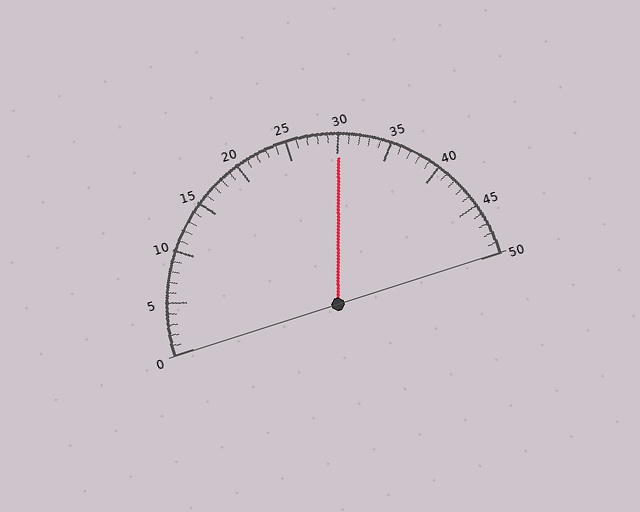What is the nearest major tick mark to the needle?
The nearest major tick mark is 30.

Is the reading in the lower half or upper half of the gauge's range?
The reading is in the upper half of the range (0 to 50).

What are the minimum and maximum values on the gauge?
The gauge ranges from 0 to 50.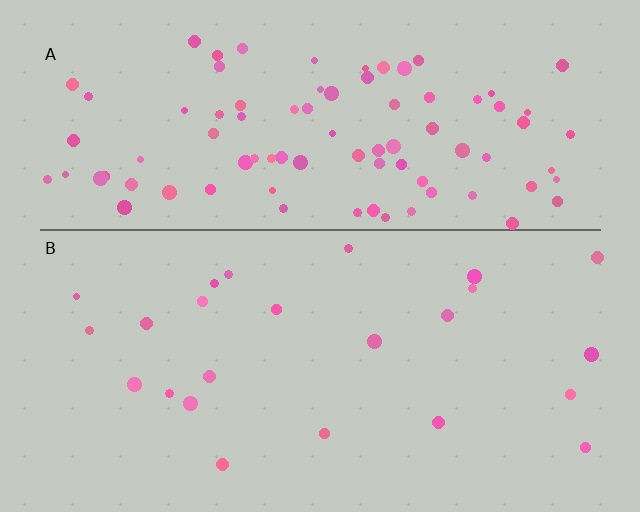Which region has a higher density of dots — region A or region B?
A (the top).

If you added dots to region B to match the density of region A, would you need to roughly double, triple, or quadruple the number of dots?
Approximately quadruple.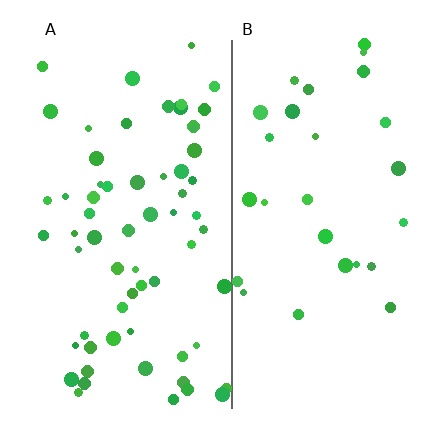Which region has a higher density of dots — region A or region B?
A (the left).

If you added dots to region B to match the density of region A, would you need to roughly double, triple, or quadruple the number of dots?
Approximately double.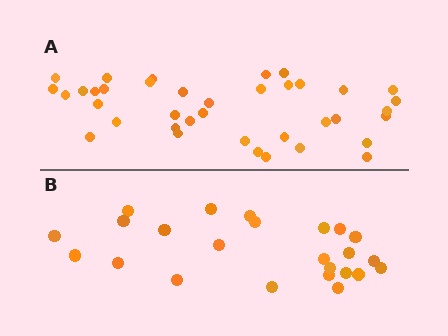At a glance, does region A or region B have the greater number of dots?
Region A (the top region) has more dots.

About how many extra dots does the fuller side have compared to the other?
Region A has approximately 15 more dots than region B.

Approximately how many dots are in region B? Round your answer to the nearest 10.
About 20 dots. (The exact count is 24, which rounds to 20.)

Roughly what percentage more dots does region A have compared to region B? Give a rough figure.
About 60% more.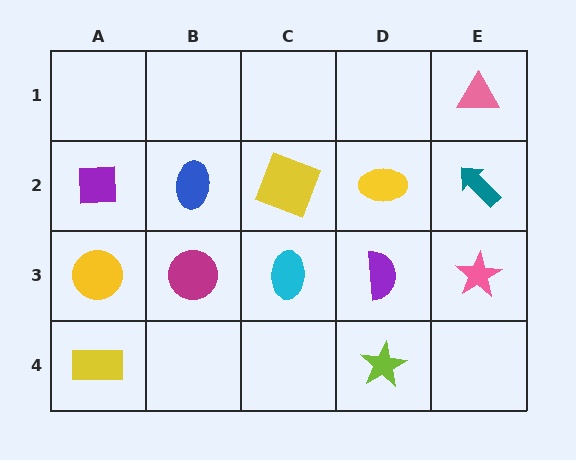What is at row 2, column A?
A purple square.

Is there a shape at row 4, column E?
No, that cell is empty.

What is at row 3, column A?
A yellow circle.